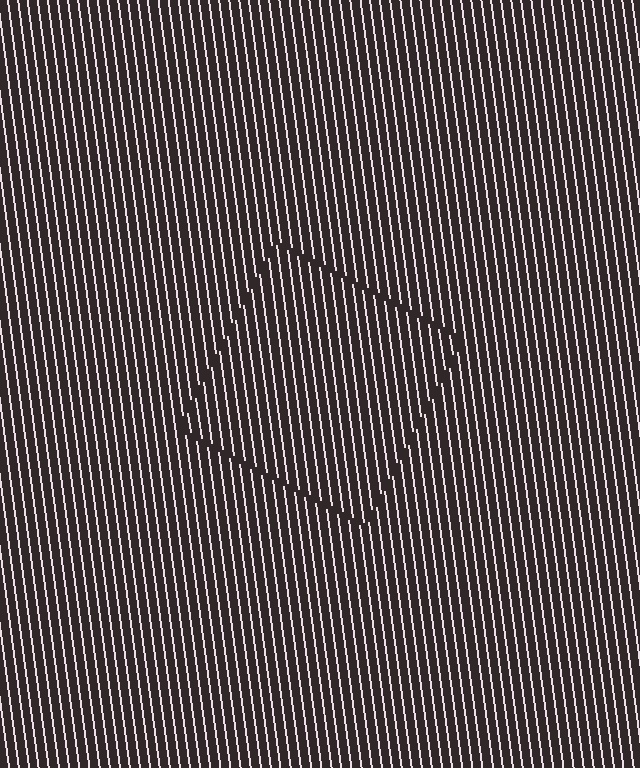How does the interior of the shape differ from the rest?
The interior of the shape contains the same grating, shifted by half a period — the contour is defined by the phase discontinuity where line-ends from the inner and outer gratings abut.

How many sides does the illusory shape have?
4 sides — the line-ends trace a square.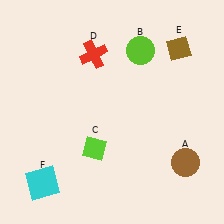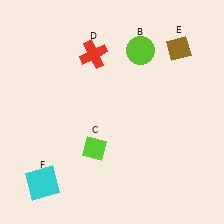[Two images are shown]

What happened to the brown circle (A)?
The brown circle (A) was removed in Image 2. It was in the bottom-right area of Image 1.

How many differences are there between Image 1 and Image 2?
There is 1 difference between the two images.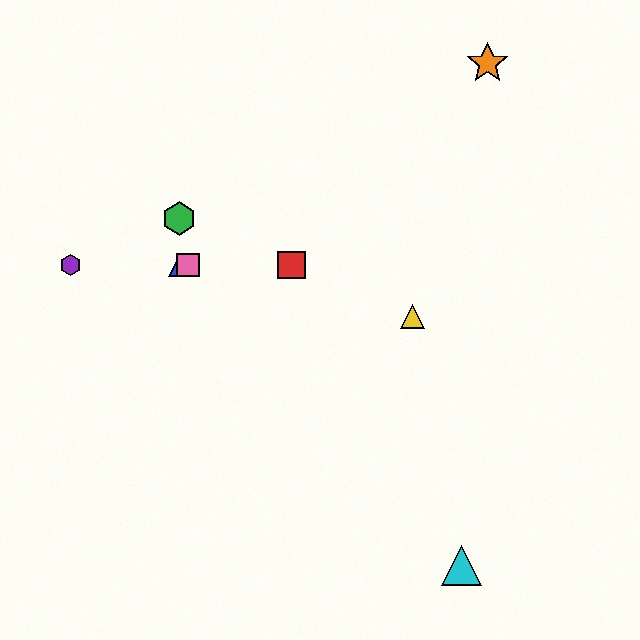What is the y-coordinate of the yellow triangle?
The yellow triangle is at y≈316.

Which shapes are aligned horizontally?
The red square, the blue triangle, the purple hexagon, the pink square are aligned horizontally.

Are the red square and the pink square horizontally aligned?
Yes, both are at y≈265.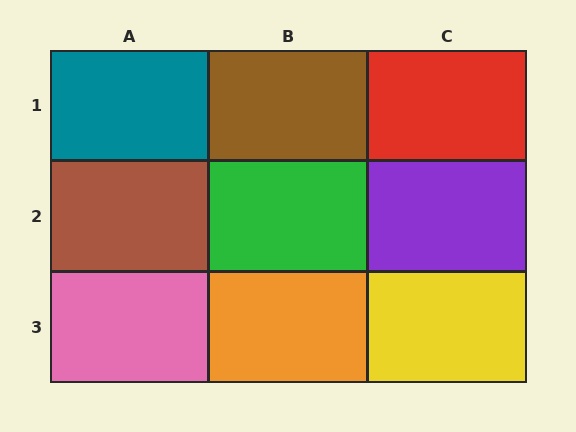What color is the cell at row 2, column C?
Purple.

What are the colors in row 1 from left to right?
Teal, brown, red.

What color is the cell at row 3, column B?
Orange.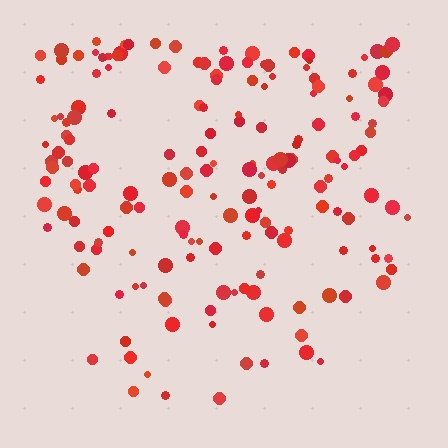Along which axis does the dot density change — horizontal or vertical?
Vertical.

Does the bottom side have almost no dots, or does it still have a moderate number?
Still a moderate number, just noticeably fewer than the top.